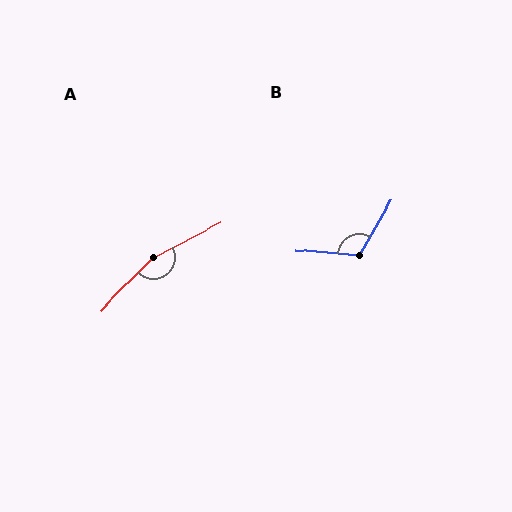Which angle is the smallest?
B, at approximately 115 degrees.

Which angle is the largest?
A, at approximately 162 degrees.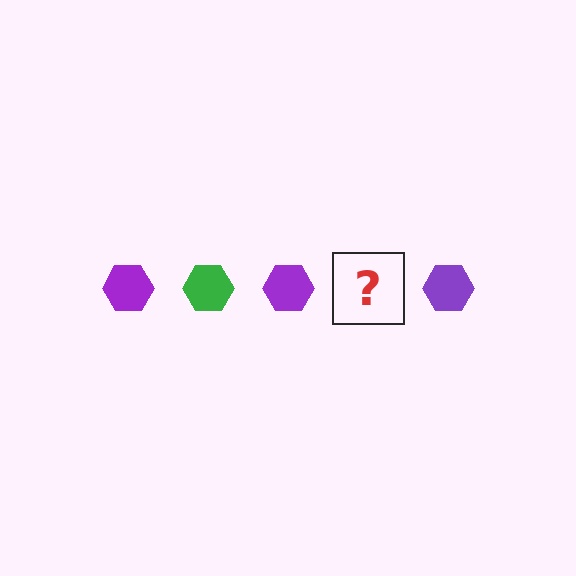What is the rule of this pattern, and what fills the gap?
The rule is that the pattern cycles through purple, green hexagons. The gap should be filled with a green hexagon.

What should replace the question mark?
The question mark should be replaced with a green hexagon.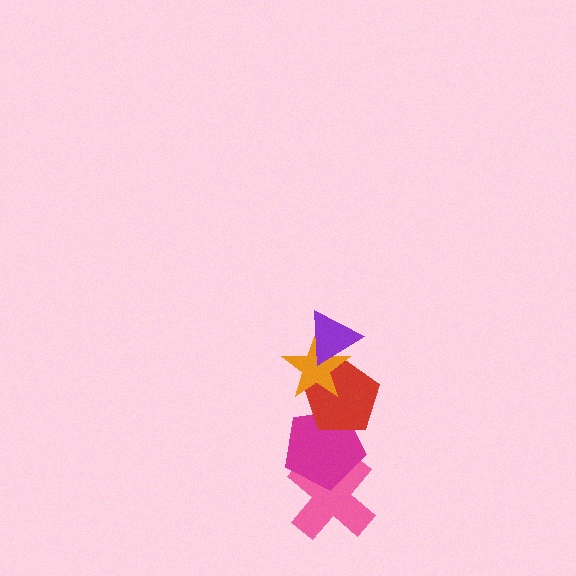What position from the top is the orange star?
The orange star is 2nd from the top.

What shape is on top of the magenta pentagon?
The red pentagon is on top of the magenta pentagon.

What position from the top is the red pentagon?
The red pentagon is 3rd from the top.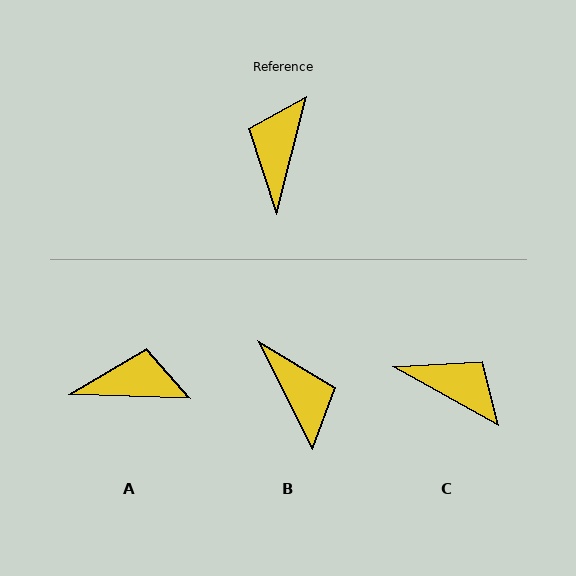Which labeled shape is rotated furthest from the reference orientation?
B, about 139 degrees away.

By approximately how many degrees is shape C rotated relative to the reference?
Approximately 105 degrees clockwise.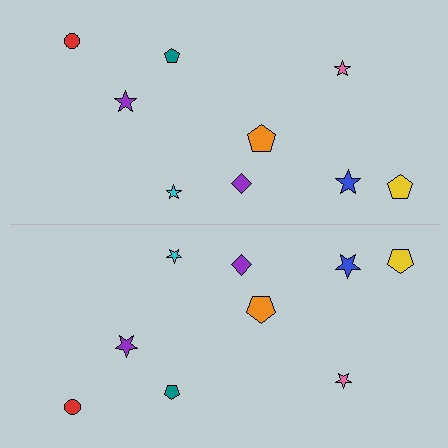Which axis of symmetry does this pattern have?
The pattern has a horizontal axis of symmetry running through the center of the image.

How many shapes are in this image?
There are 18 shapes in this image.